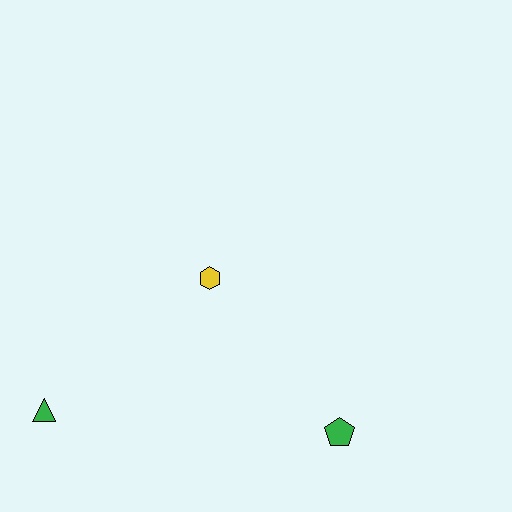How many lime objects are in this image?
There are no lime objects.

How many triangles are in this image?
There is 1 triangle.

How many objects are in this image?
There are 3 objects.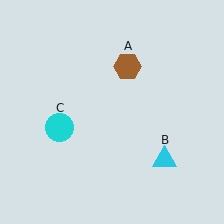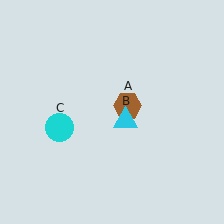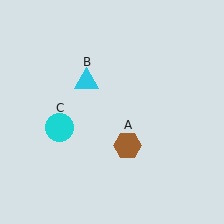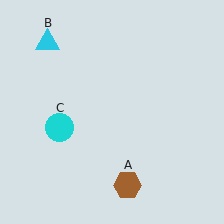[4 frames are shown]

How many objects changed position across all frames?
2 objects changed position: brown hexagon (object A), cyan triangle (object B).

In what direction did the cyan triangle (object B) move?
The cyan triangle (object B) moved up and to the left.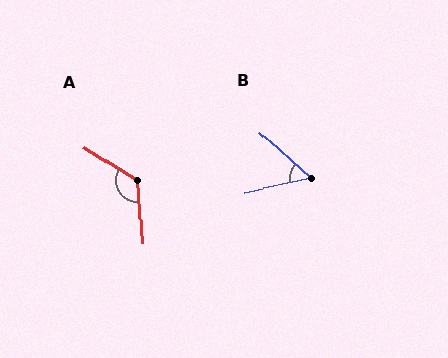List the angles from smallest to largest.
B (54°), A (126°).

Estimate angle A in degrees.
Approximately 126 degrees.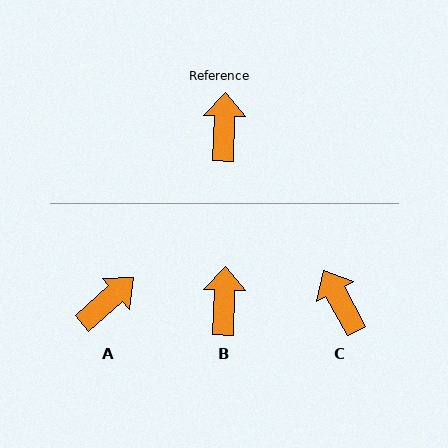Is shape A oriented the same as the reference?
No, it is off by about 47 degrees.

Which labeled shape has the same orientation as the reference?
B.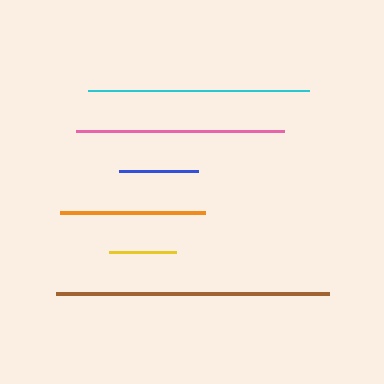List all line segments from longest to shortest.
From longest to shortest: brown, cyan, pink, orange, blue, yellow.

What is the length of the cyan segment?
The cyan segment is approximately 221 pixels long.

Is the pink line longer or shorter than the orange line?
The pink line is longer than the orange line.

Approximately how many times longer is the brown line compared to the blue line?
The brown line is approximately 3.5 times the length of the blue line.